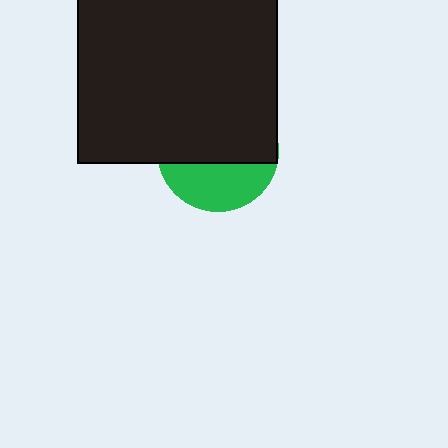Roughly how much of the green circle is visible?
A small part of it is visible (roughly 37%).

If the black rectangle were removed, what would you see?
You would see the complete green circle.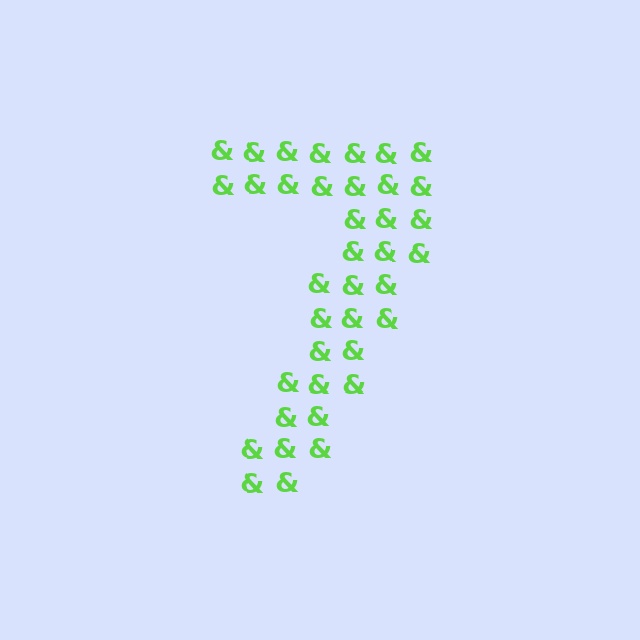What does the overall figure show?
The overall figure shows the digit 7.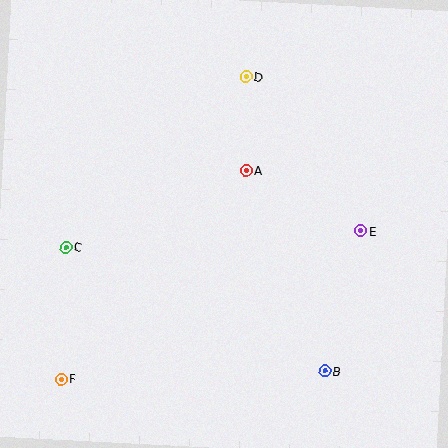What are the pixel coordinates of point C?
Point C is at (66, 247).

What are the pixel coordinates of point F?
Point F is at (61, 379).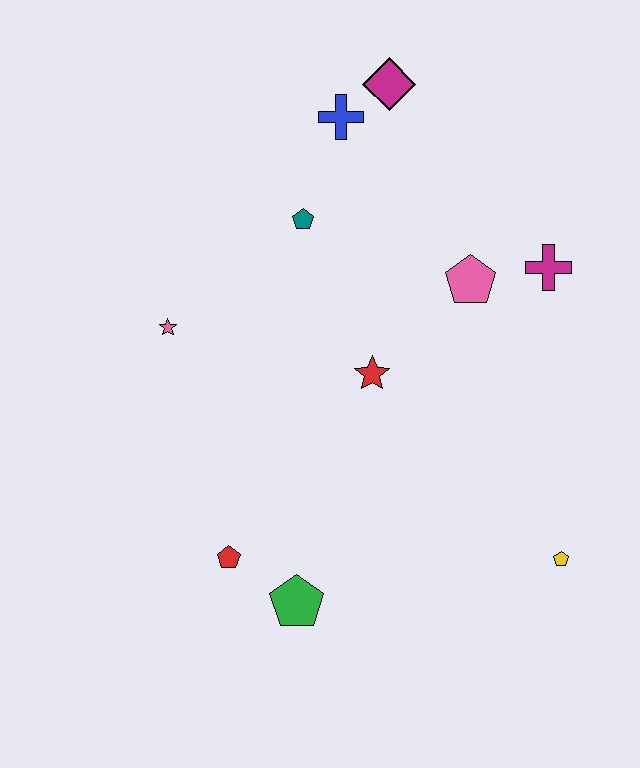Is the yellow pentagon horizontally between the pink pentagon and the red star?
No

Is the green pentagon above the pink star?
No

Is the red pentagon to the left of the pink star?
No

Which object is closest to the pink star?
The teal pentagon is closest to the pink star.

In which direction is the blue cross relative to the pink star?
The blue cross is above the pink star.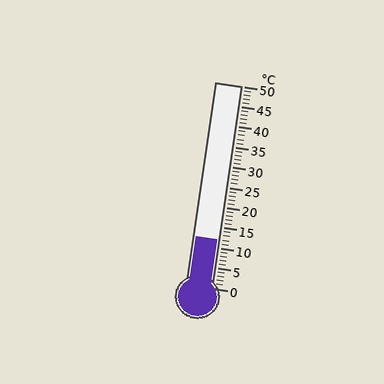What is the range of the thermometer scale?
The thermometer scale ranges from 0°C to 50°C.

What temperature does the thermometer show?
The thermometer shows approximately 12°C.